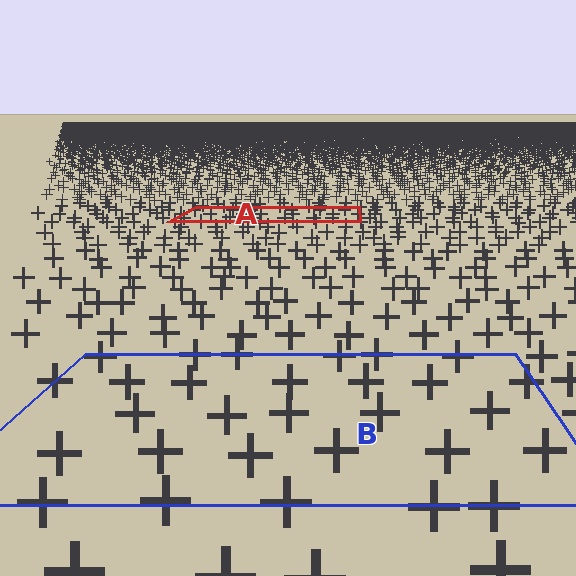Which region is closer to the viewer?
Region B is closer. The texture elements there are larger and more spread out.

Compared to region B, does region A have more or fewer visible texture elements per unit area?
Region A has more texture elements per unit area — they are packed more densely because it is farther away.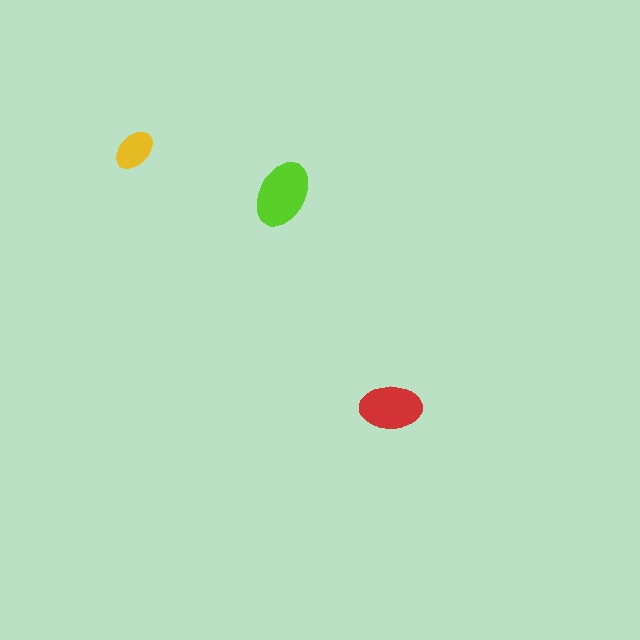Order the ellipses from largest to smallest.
the lime one, the red one, the yellow one.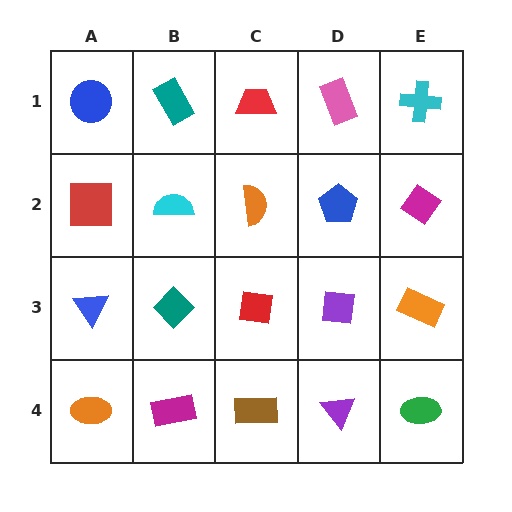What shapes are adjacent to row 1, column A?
A red square (row 2, column A), a teal rectangle (row 1, column B).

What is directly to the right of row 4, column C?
A purple triangle.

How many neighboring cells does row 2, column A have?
3.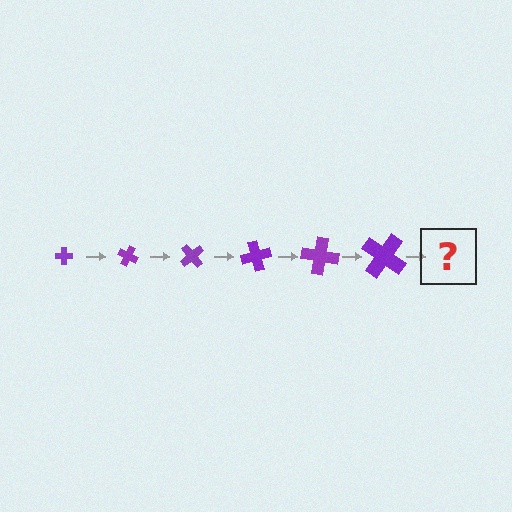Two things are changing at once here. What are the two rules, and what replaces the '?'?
The two rules are that the cross grows larger each step and it rotates 25 degrees each step. The '?' should be a cross, larger than the previous one and rotated 150 degrees from the start.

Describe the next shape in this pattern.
It should be a cross, larger than the previous one and rotated 150 degrees from the start.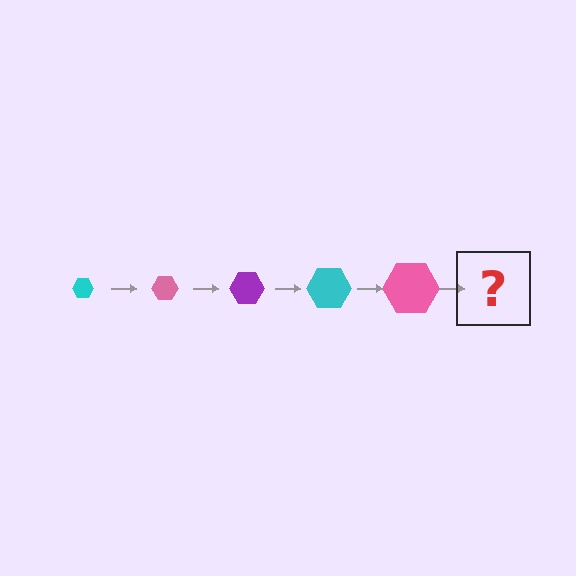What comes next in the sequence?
The next element should be a purple hexagon, larger than the previous one.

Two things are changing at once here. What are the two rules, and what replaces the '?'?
The two rules are that the hexagon grows larger each step and the color cycles through cyan, pink, and purple. The '?' should be a purple hexagon, larger than the previous one.